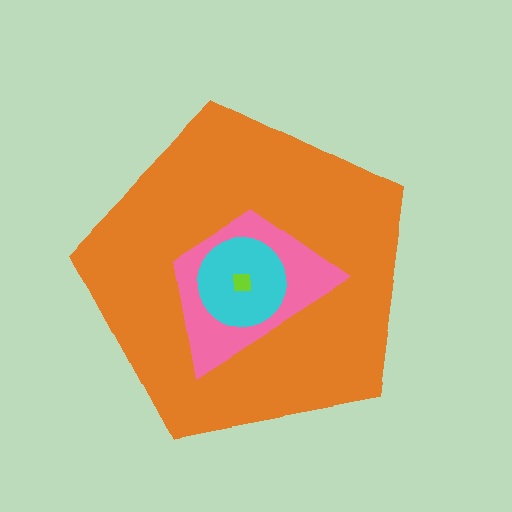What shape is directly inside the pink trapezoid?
The cyan circle.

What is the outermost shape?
The orange pentagon.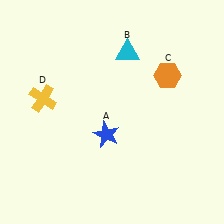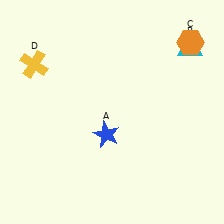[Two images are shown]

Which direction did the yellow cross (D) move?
The yellow cross (D) moved up.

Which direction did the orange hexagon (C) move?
The orange hexagon (C) moved up.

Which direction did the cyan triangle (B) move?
The cyan triangle (B) moved right.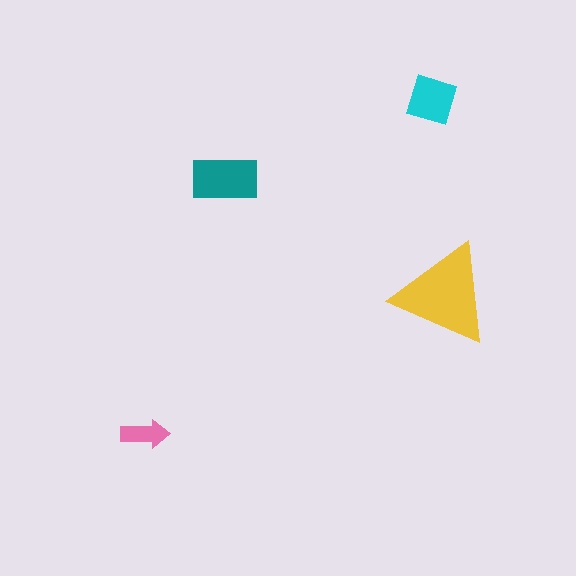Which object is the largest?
The yellow triangle.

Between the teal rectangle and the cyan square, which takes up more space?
The teal rectangle.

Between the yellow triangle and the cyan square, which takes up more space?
The yellow triangle.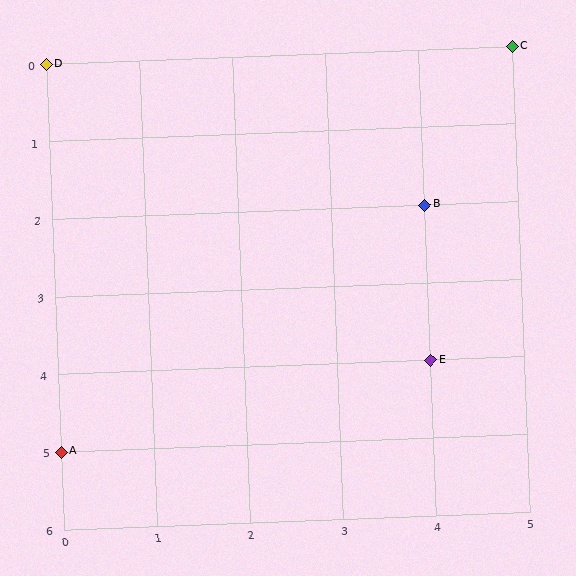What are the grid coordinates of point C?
Point C is at grid coordinates (5, 0).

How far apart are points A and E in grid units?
Points A and E are 4 columns and 1 row apart (about 4.1 grid units diagonally).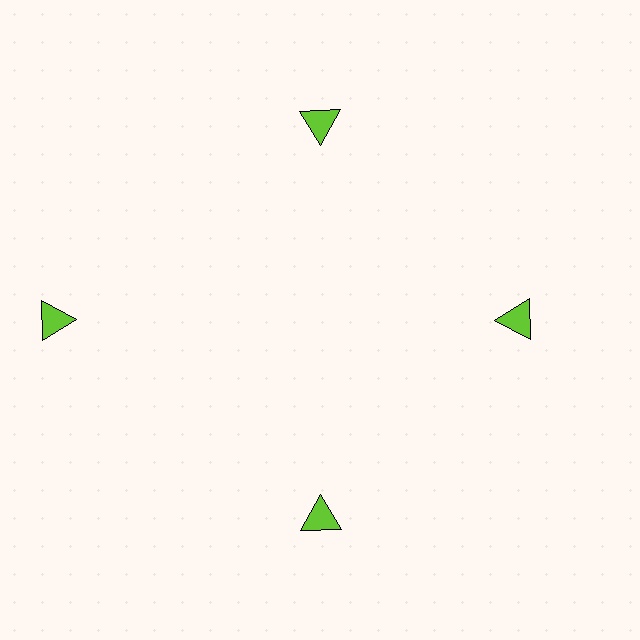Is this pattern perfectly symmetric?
No. The 4 lime triangles are arranged in a ring, but one element near the 9 o'clock position is pushed outward from the center, breaking the 4-fold rotational symmetry.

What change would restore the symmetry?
The symmetry would be restored by moving it inward, back onto the ring so that all 4 triangles sit at equal angles and equal distance from the center.